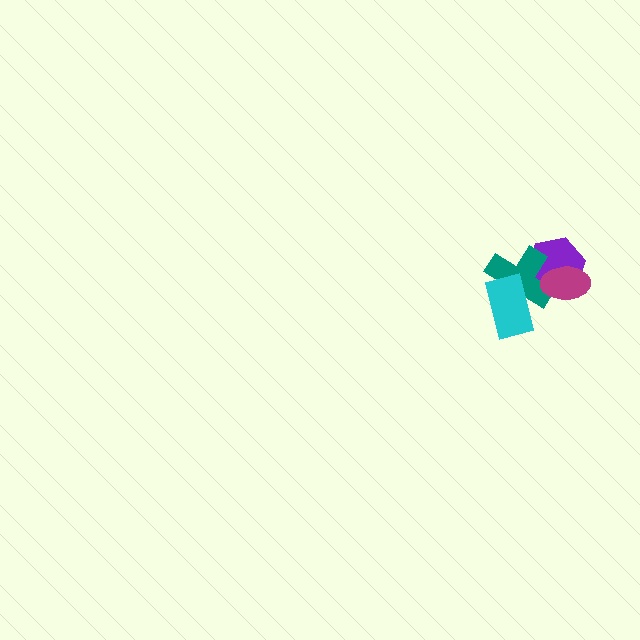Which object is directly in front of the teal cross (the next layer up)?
The magenta ellipse is directly in front of the teal cross.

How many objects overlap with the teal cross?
3 objects overlap with the teal cross.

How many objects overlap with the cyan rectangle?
1 object overlaps with the cyan rectangle.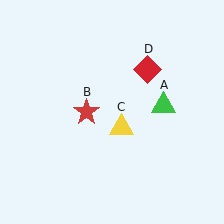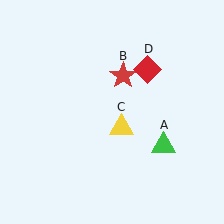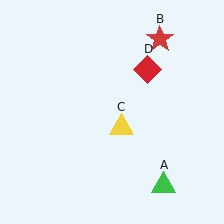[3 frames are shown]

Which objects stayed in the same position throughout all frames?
Yellow triangle (object C) and red diamond (object D) remained stationary.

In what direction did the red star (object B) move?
The red star (object B) moved up and to the right.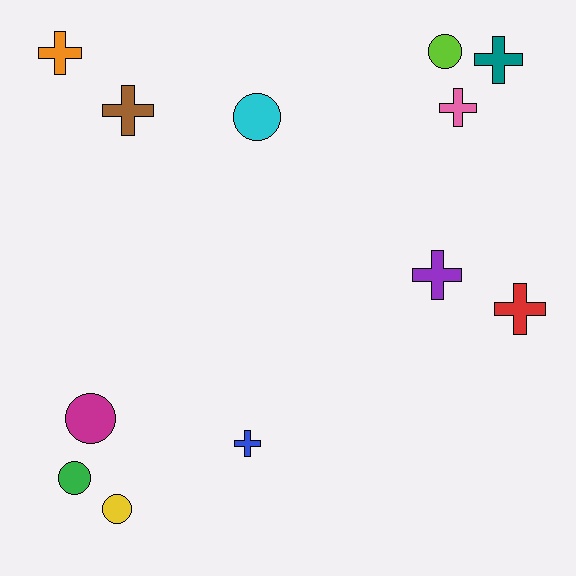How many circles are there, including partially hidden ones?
There are 5 circles.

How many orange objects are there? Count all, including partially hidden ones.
There is 1 orange object.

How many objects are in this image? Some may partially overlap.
There are 12 objects.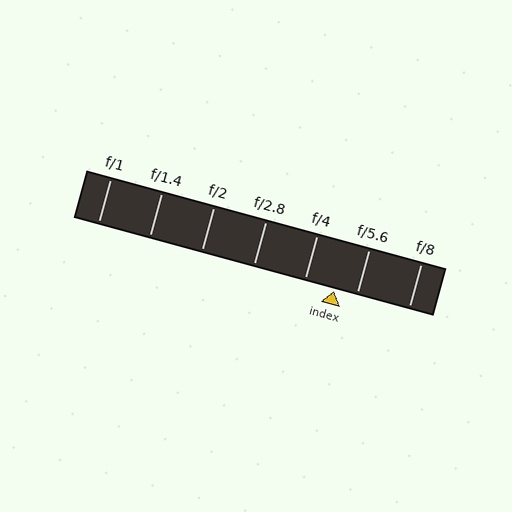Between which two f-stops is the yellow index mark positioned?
The index mark is between f/4 and f/5.6.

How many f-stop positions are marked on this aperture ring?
There are 7 f-stop positions marked.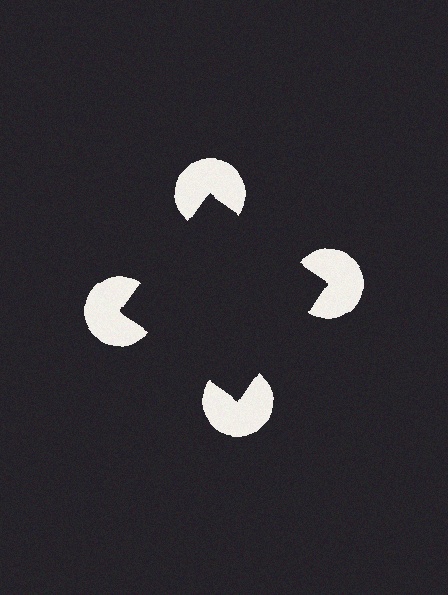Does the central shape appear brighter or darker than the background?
It typically appears slightly darker than the background, even though no actual brightness change is drawn.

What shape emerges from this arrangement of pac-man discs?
An illusory square — its edges are inferred from the aligned wedge cuts in the pac-man discs, not physically drawn.